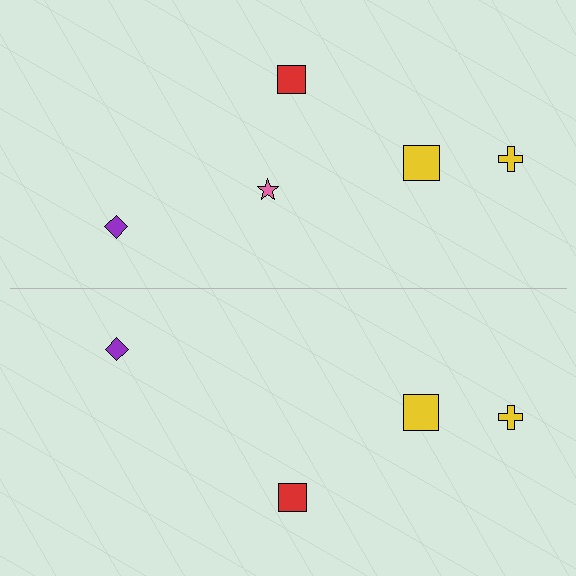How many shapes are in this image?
There are 9 shapes in this image.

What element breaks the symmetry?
A pink star is missing from the bottom side.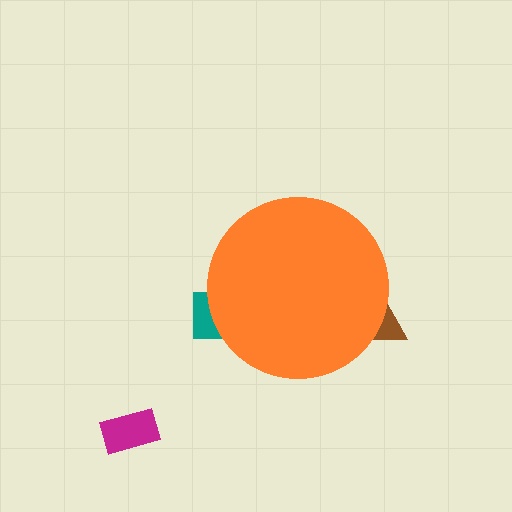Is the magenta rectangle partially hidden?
No, the magenta rectangle is fully visible.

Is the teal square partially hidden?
Yes, the teal square is partially hidden behind the orange circle.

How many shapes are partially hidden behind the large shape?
2 shapes are partially hidden.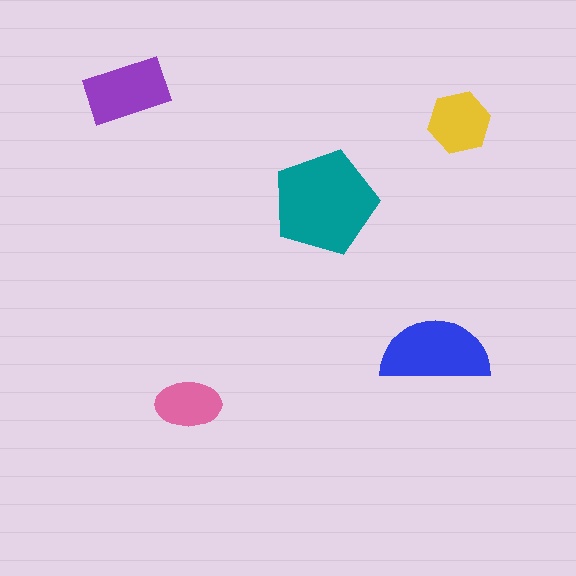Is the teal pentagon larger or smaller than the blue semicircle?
Larger.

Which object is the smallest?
The pink ellipse.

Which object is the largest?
The teal pentagon.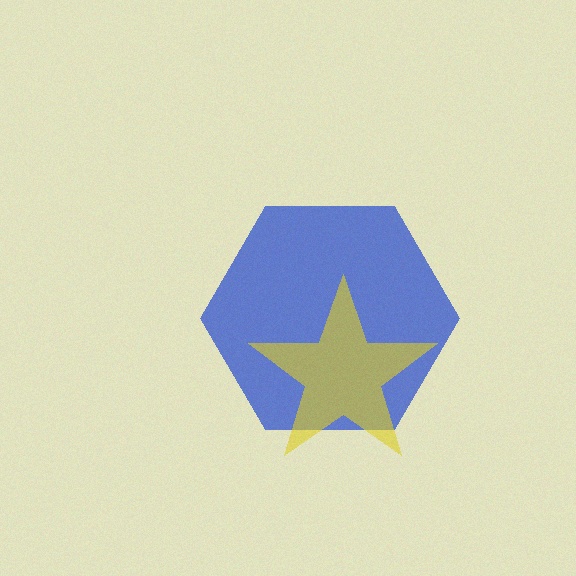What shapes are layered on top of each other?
The layered shapes are: a blue hexagon, a yellow star.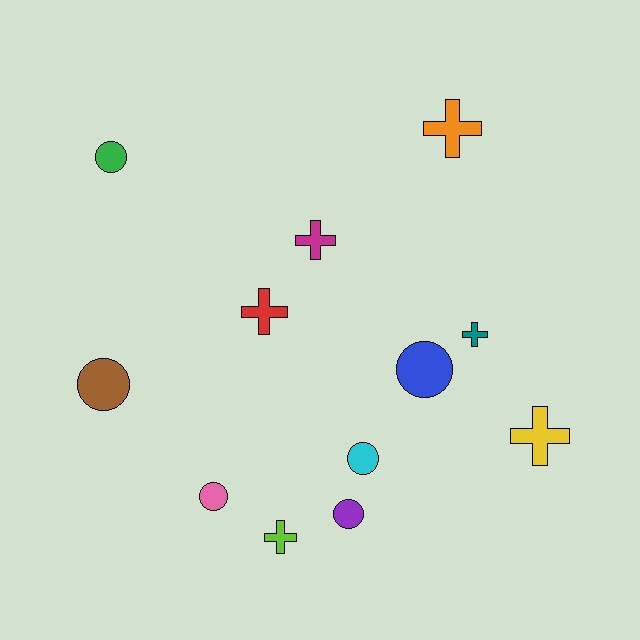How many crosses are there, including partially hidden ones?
There are 6 crosses.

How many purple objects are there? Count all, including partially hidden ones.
There is 1 purple object.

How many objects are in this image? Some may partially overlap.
There are 12 objects.